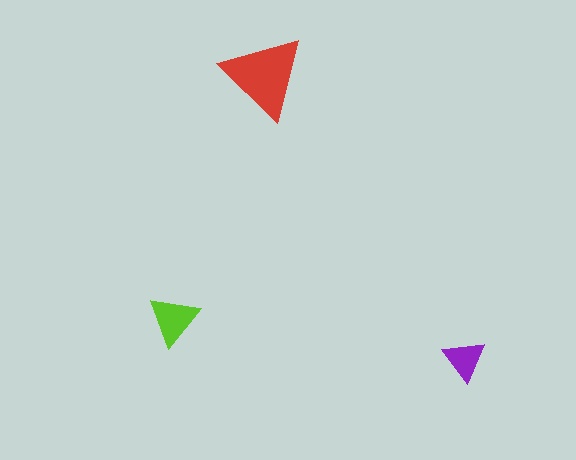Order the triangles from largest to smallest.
the red one, the lime one, the purple one.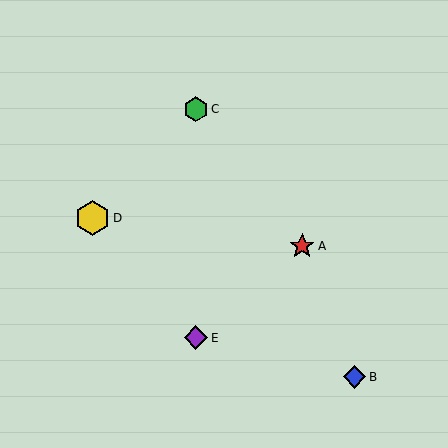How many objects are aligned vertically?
2 objects (C, E) are aligned vertically.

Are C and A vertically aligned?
No, C is at x≈196 and A is at x≈302.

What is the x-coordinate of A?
Object A is at x≈302.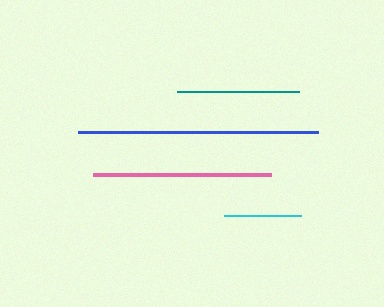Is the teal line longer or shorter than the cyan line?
The teal line is longer than the cyan line.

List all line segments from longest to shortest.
From longest to shortest: blue, pink, teal, cyan.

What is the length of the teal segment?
The teal segment is approximately 122 pixels long.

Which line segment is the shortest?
The cyan line is the shortest at approximately 77 pixels.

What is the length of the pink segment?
The pink segment is approximately 178 pixels long.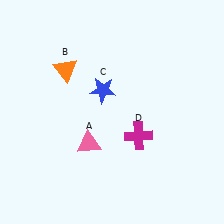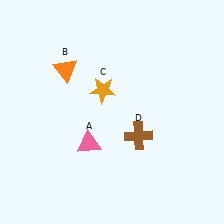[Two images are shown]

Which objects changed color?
C changed from blue to orange. D changed from magenta to brown.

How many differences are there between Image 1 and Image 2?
There are 2 differences between the two images.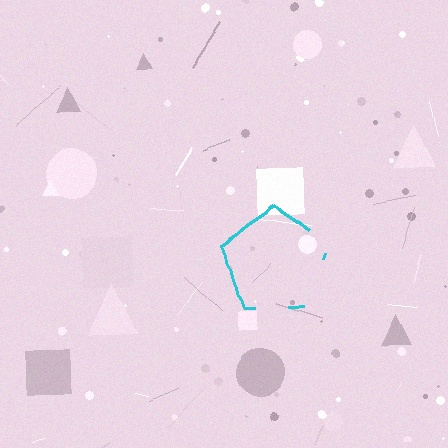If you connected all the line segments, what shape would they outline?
They would outline a pentagon.